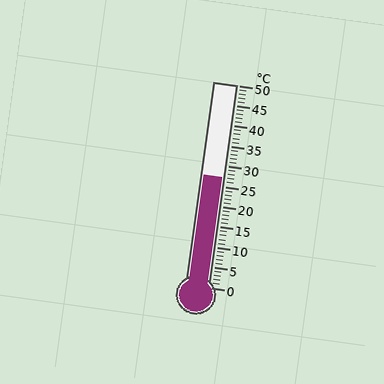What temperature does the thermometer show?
The thermometer shows approximately 27°C.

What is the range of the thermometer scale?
The thermometer scale ranges from 0°C to 50°C.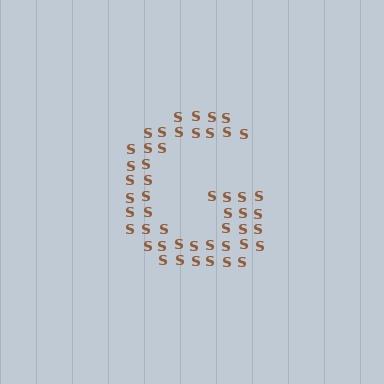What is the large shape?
The large shape is the letter G.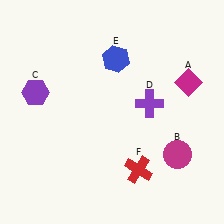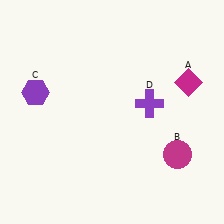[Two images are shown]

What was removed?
The red cross (F), the blue hexagon (E) were removed in Image 2.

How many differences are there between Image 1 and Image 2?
There are 2 differences between the two images.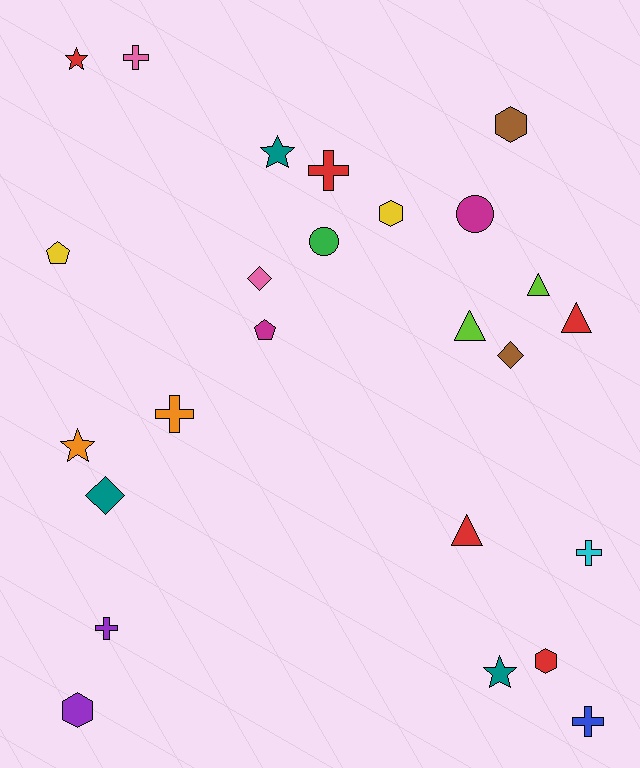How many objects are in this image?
There are 25 objects.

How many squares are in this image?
There are no squares.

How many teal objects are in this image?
There are 3 teal objects.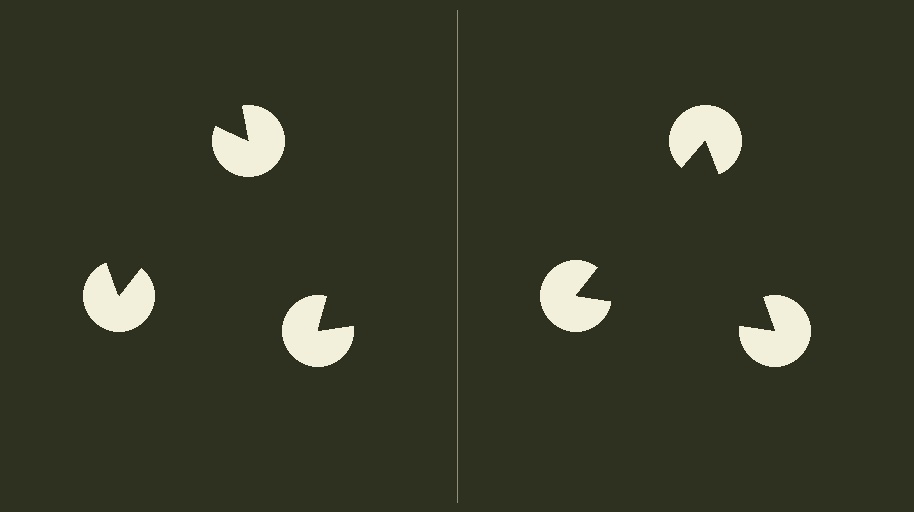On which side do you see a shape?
An illusory triangle appears on the right side. On the left side the wedge cuts are rotated, so no coherent shape forms.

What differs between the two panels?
The pac-man discs are positioned identically on both sides; only the wedge orientations differ. On the right they align to a triangle; on the left they are misaligned.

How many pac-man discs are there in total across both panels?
6 — 3 on each side.